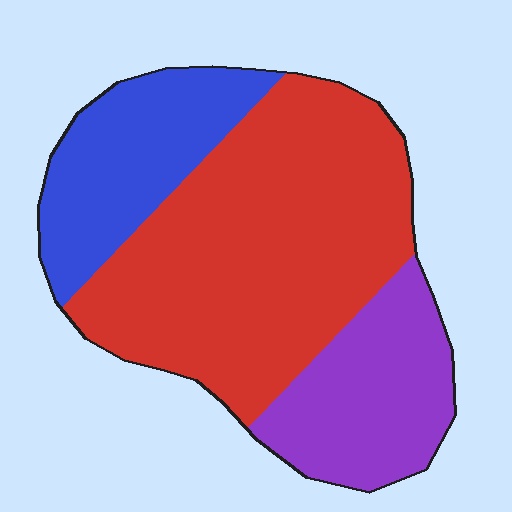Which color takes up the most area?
Red, at roughly 55%.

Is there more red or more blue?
Red.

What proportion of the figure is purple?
Purple takes up about one fifth (1/5) of the figure.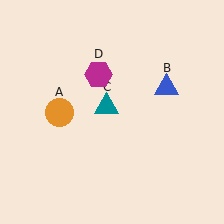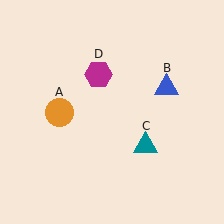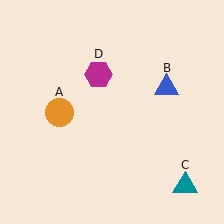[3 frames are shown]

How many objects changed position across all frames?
1 object changed position: teal triangle (object C).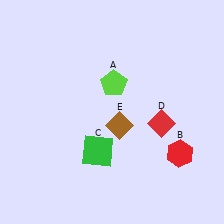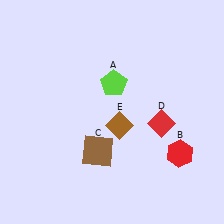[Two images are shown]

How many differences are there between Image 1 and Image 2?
There is 1 difference between the two images.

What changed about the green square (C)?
In Image 1, C is green. In Image 2, it changed to brown.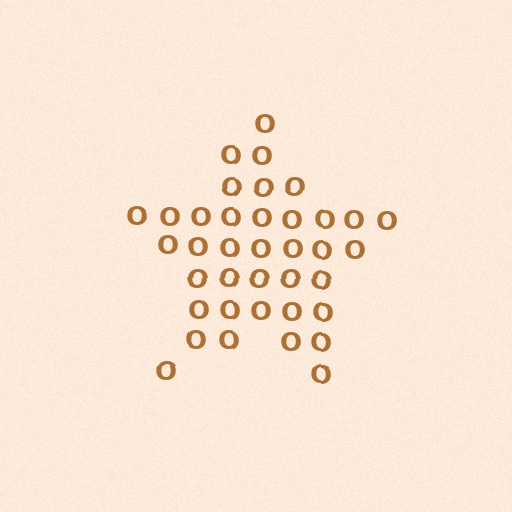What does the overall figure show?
The overall figure shows a star.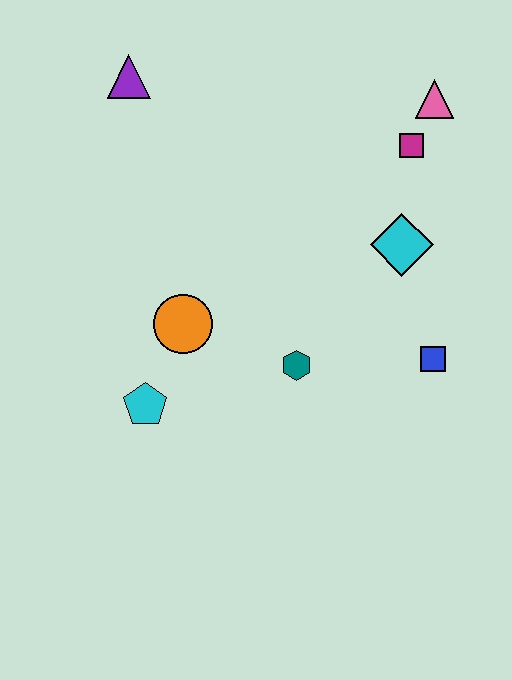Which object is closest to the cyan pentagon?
The orange circle is closest to the cyan pentagon.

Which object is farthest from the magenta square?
The cyan pentagon is farthest from the magenta square.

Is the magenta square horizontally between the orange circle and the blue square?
Yes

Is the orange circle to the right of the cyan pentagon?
Yes